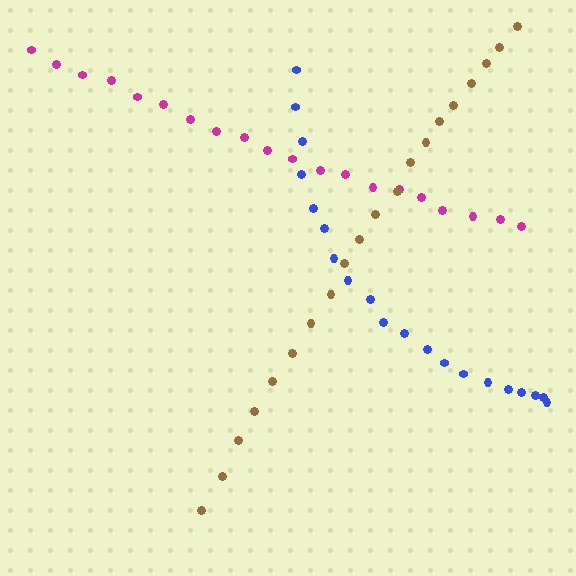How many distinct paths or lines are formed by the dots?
There are 3 distinct paths.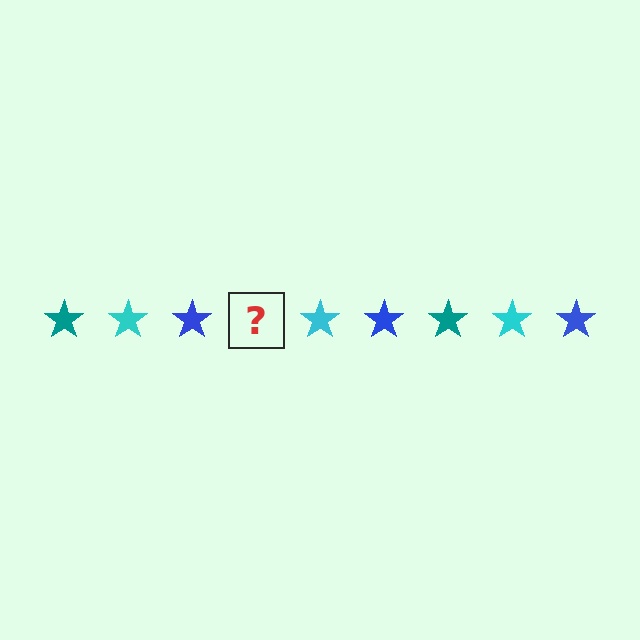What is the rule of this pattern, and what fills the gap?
The rule is that the pattern cycles through teal, cyan, blue stars. The gap should be filled with a teal star.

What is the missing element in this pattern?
The missing element is a teal star.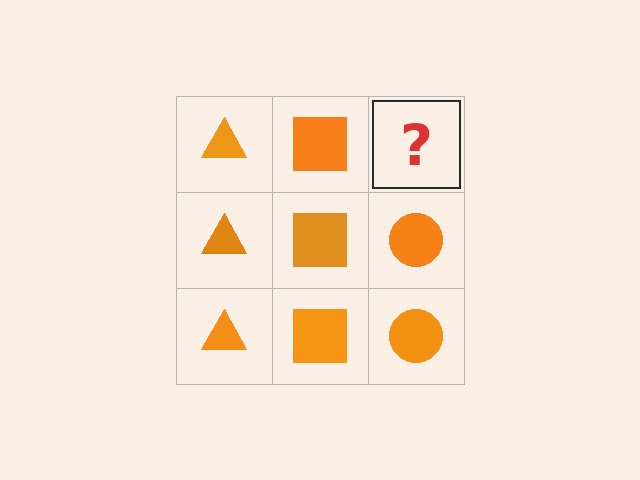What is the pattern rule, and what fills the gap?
The rule is that each column has a consistent shape. The gap should be filled with an orange circle.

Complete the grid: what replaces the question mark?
The question mark should be replaced with an orange circle.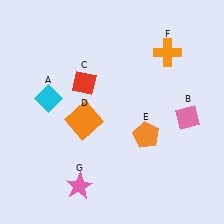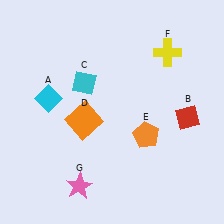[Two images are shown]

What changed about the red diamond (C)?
In Image 1, C is red. In Image 2, it changed to cyan.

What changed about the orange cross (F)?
In Image 1, F is orange. In Image 2, it changed to yellow.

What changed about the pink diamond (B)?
In Image 1, B is pink. In Image 2, it changed to red.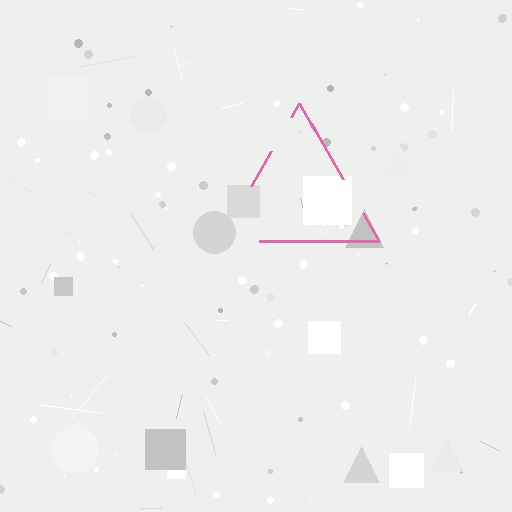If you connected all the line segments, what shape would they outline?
They would outline a triangle.